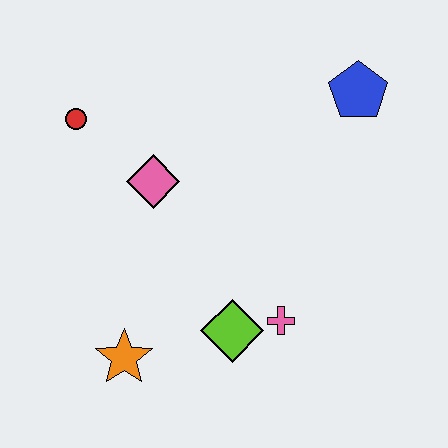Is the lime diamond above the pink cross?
No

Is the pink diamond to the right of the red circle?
Yes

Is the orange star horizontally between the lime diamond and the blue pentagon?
No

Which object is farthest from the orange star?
The blue pentagon is farthest from the orange star.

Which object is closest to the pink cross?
The lime diamond is closest to the pink cross.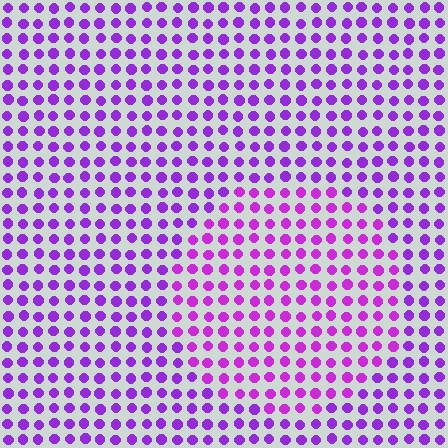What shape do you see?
I see a circle.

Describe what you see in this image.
The image is filled with small purple elements in a uniform arrangement. A circle-shaped region is visible where the elements are tinted to a slightly different hue, forming a subtle color boundary.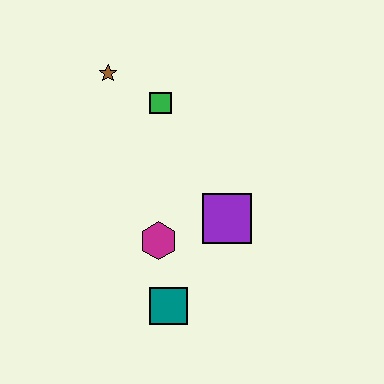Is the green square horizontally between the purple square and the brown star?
Yes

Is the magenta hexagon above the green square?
No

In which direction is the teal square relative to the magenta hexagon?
The teal square is below the magenta hexagon.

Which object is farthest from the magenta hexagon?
The brown star is farthest from the magenta hexagon.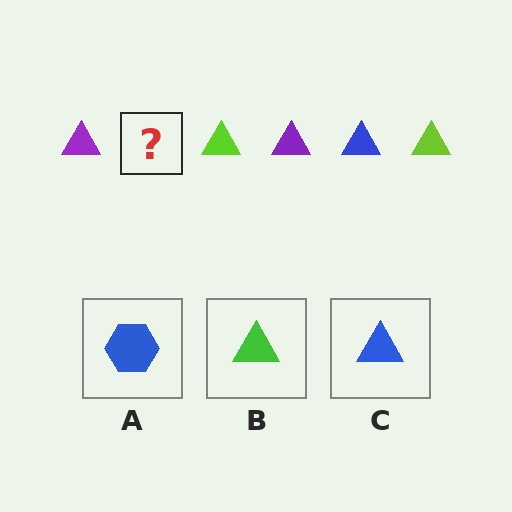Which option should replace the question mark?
Option C.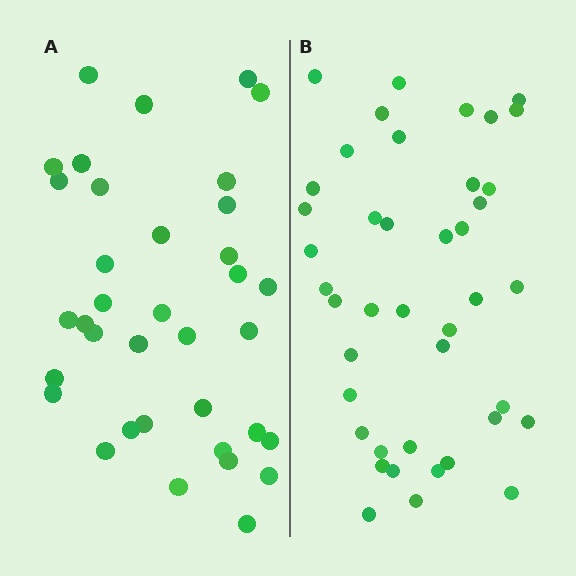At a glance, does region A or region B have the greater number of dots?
Region B (the right region) has more dots.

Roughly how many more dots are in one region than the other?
Region B has about 6 more dots than region A.